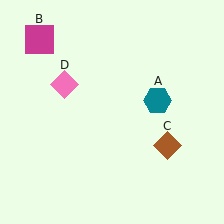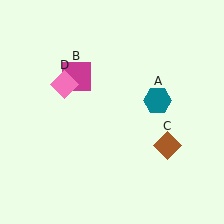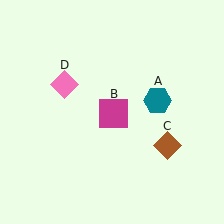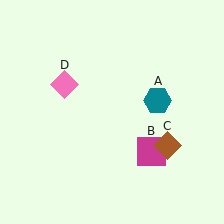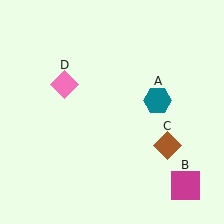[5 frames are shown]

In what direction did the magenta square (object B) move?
The magenta square (object B) moved down and to the right.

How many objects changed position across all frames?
1 object changed position: magenta square (object B).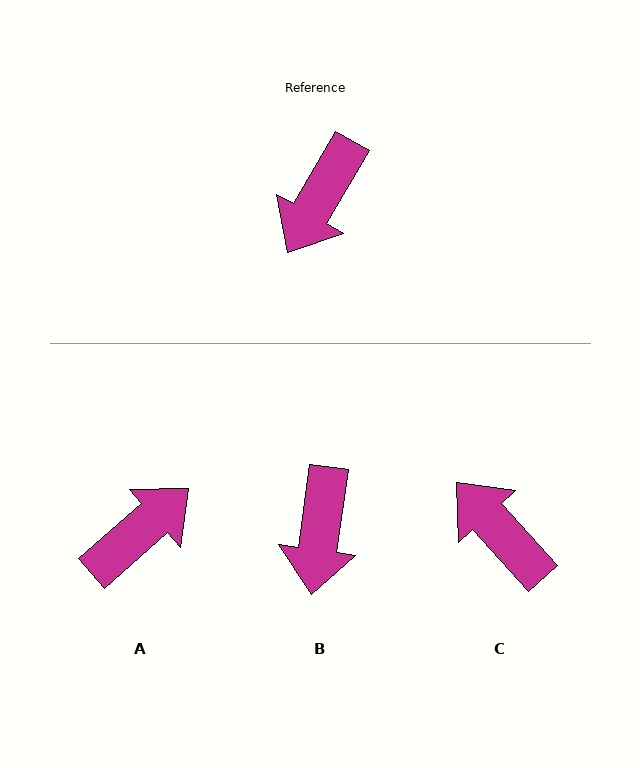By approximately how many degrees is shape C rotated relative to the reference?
Approximately 108 degrees clockwise.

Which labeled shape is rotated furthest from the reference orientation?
A, about 161 degrees away.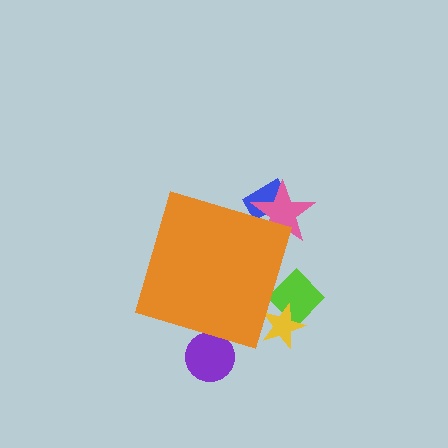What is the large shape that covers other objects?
An orange diamond.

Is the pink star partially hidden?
Yes, the pink star is partially hidden behind the orange diamond.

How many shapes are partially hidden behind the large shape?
5 shapes are partially hidden.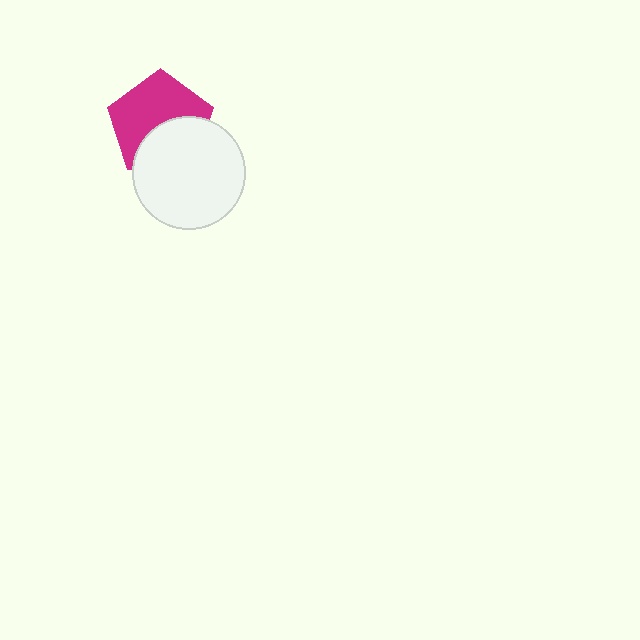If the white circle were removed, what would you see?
You would see the complete magenta pentagon.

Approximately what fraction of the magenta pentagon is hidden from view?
Roughly 41% of the magenta pentagon is hidden behind the white circle.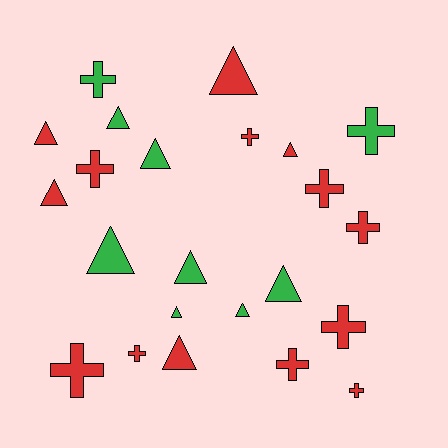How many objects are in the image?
There are 23 objects.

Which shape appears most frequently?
Triangle, with 12 objects.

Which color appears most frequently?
Red, with 14 objects.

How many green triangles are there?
There are 7 green triangles.